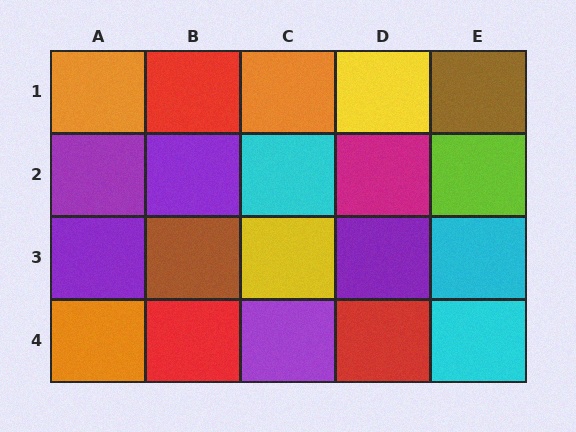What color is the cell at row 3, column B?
Brown.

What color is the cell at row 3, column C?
Yellow.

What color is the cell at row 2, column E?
Lime.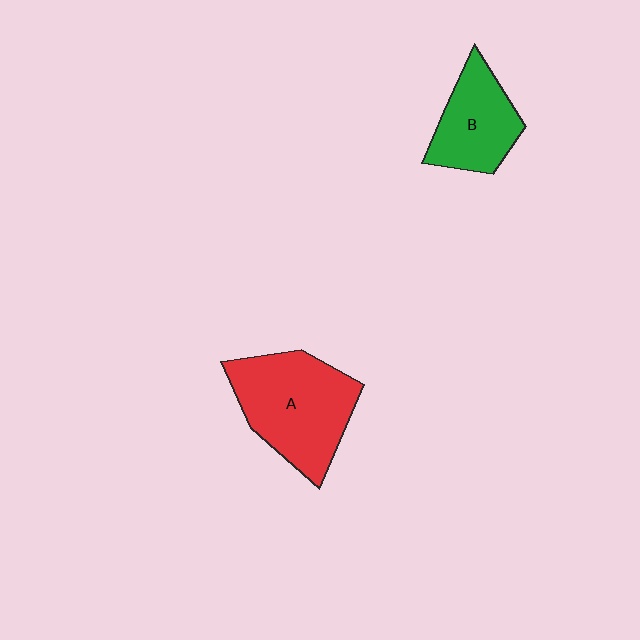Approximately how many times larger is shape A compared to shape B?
Approximately 1.5 times.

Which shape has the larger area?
Shape A (red).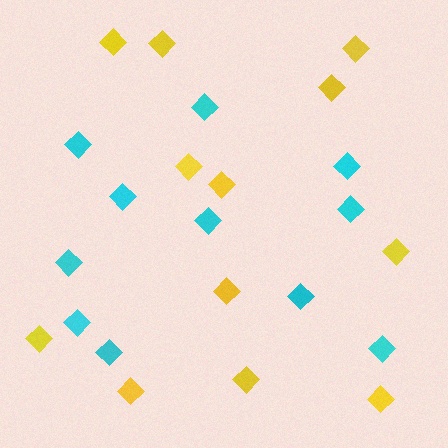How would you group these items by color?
There are 2 groups: one group of cyan diamonds (11) and one group of yellow diamonds (12).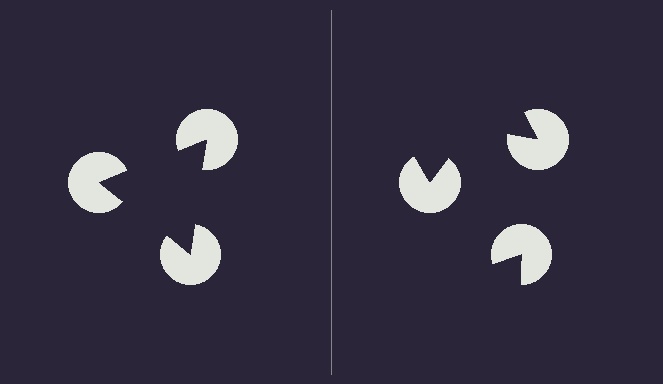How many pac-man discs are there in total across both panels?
6 — 3 on each side.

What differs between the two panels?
The pac-man discs are positioned identically on both sides; only the wedge orientations differ. On the left they align to a triangle; on the right they are misaligned.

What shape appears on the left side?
An illusory triangle.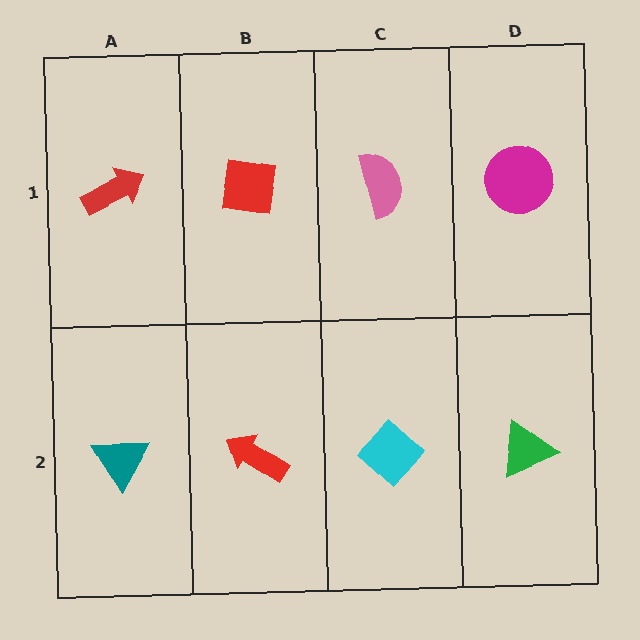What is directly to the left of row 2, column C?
A red arrow.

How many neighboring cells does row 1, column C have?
3.